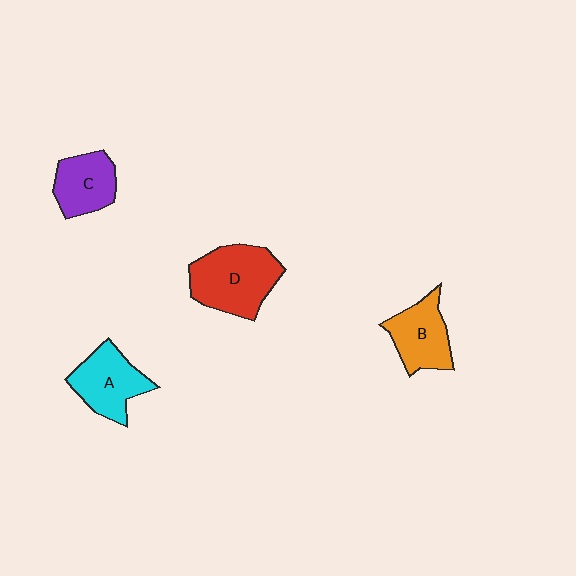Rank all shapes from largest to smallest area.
From largest to smallest: D (red), A (cyan), B (orange), C (purple).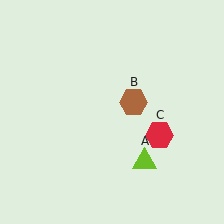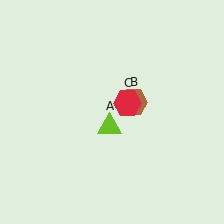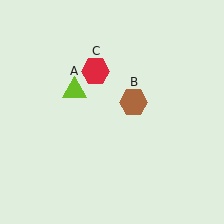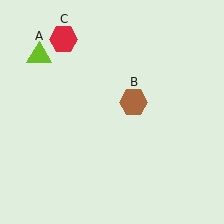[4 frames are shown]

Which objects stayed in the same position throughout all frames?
Brown hexagon (object B) remained stationary.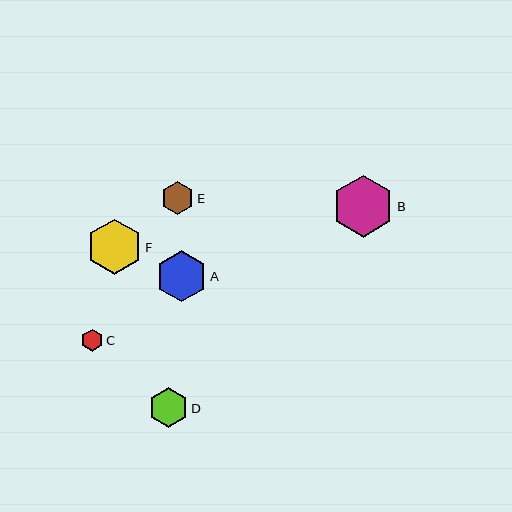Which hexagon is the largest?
Hexagon B is the largest with a size of approximately 62 pixels.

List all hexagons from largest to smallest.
From largest to smallest: B, F, A, D, E, C.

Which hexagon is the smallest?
Hexagon C is the smallest with a size of approximately 22 pixels.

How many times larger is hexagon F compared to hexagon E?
Hexagon F is approximately 1.7 times the size of hexagon E.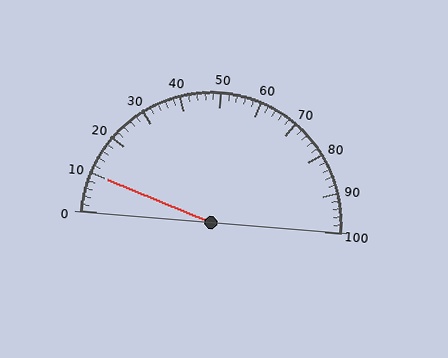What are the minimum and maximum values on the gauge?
The gauge ranges from 0 to 100.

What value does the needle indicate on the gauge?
The needle indicates approximately 10.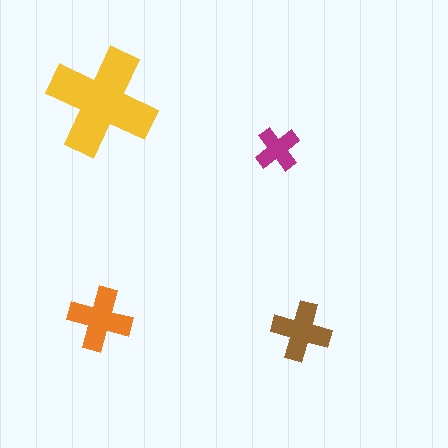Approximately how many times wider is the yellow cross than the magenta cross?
About 2.5 times wider.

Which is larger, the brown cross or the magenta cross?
The brown one.